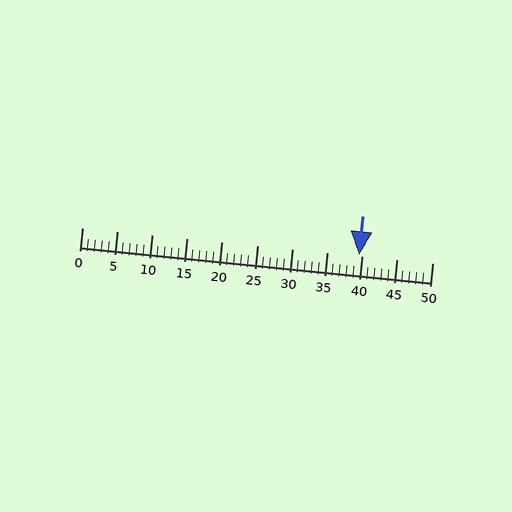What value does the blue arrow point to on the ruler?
The blue arrow points to approximately 40.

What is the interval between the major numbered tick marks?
The major tick marks are spaced 5 units apart.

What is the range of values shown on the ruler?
The ruler shows values from 0 to 50.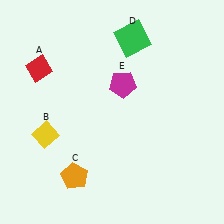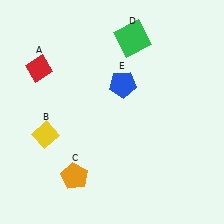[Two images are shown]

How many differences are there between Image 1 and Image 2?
There is 1 difference between the two images.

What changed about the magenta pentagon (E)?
In Image 1, E is magenta. In Image 2, it changed to blue.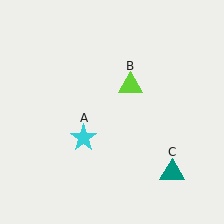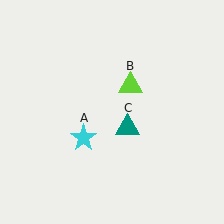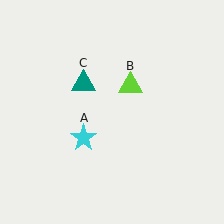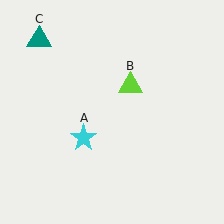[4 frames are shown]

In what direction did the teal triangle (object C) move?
The teal triangle (object C) moved up and to the left.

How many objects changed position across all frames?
1 object changed position: teal triangle (object C).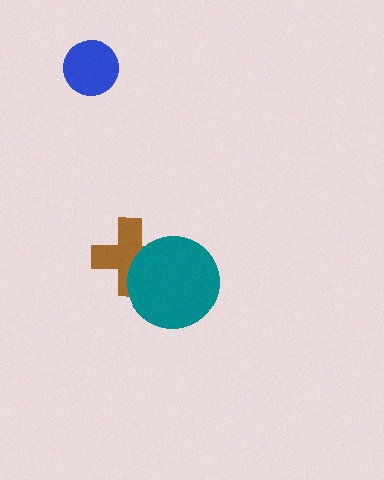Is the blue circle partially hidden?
No, no other shape covers it.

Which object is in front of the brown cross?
The teal circle is in front of the brown cross.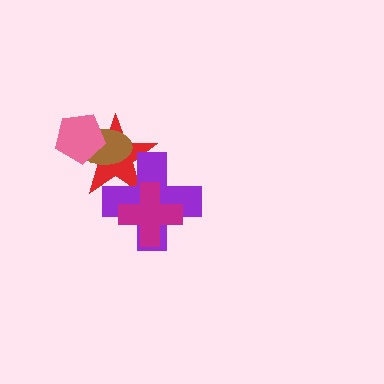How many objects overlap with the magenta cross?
2 objects overlap with the magenta cross.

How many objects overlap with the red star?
4 objects overlap with the red star.